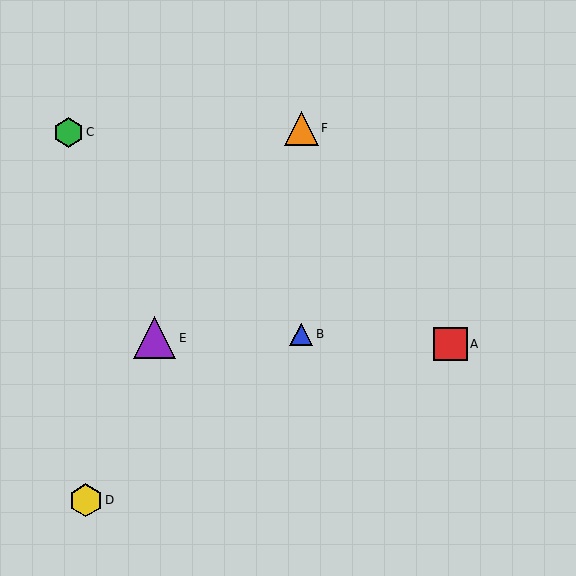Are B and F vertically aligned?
Yes, both are at x≈301.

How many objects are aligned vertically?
2 objects (B, F) are aligned vertically.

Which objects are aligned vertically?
Objects B, F are aligned vertically.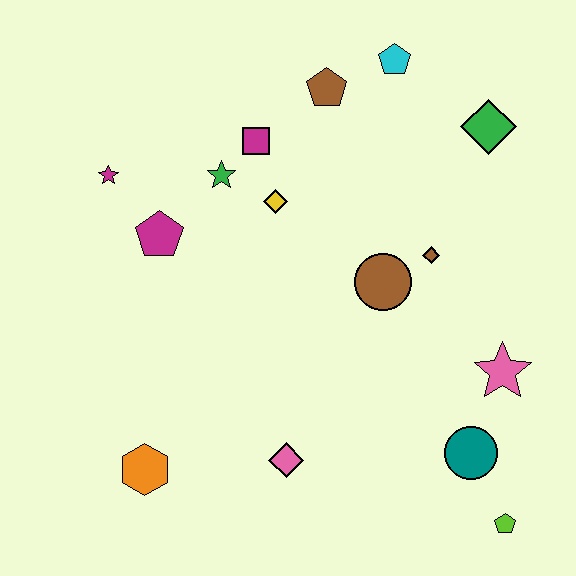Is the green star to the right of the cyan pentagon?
No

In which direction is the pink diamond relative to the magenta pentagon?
The pink diamond is below the magenta pentagon.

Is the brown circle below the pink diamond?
No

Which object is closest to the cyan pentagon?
The brown pentagon is closest to the cyan pentagon.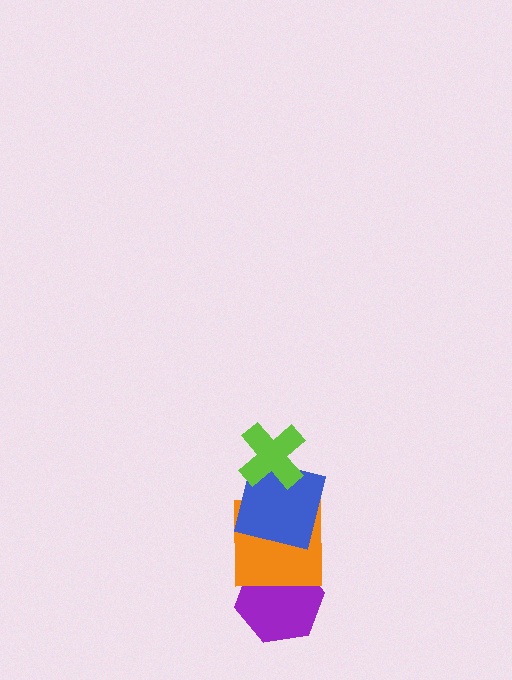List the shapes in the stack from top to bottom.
From top to bottom: the lime cross, the blue square, the orange square, the purple hexagon.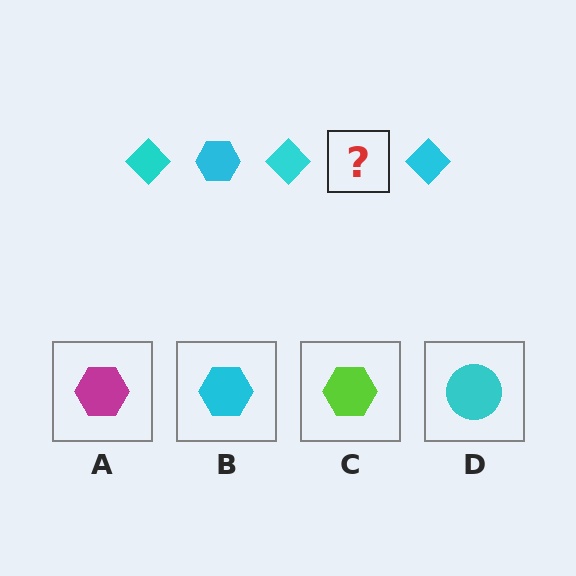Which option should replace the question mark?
Option B.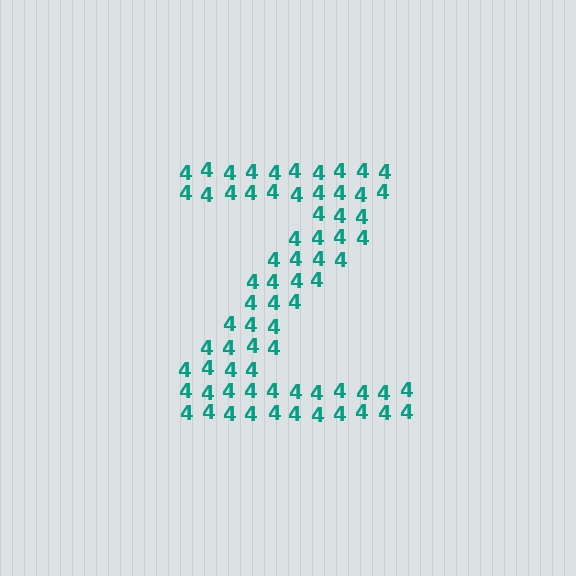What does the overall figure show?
The overall figure shows the letter Z.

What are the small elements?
The small elements are digit 4's.